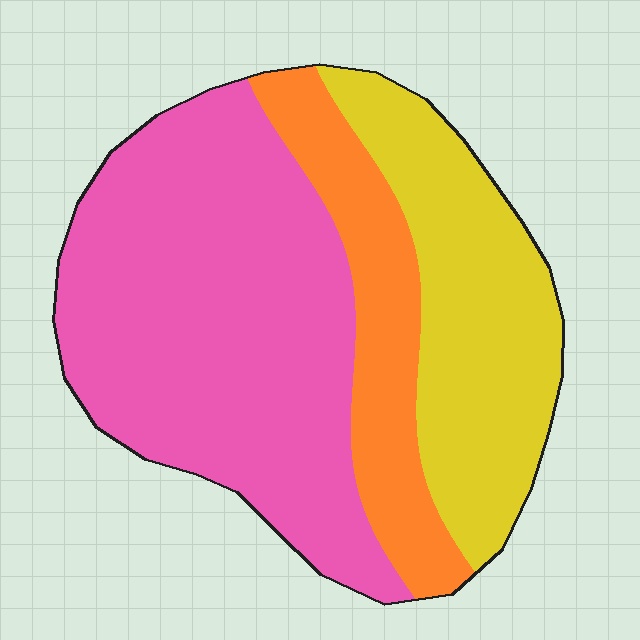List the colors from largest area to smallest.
From largest to smallest: pink, yellow, orange.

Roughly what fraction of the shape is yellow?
Yellow covers 28% of the shape.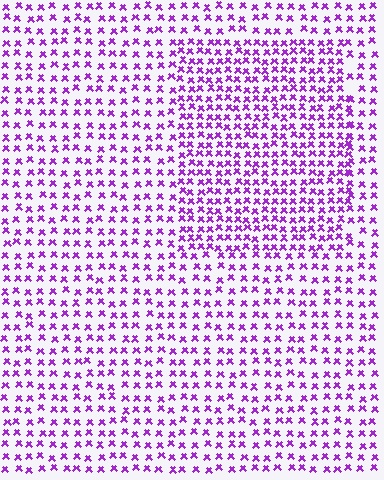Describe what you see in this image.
The image contains small purple elements arranged at two different densities. A rectangle-shaped region is visible where the elements are more densely packed than the surrounding area.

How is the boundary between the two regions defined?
The boundary is defined by a change in element density (approximately 1.6x ratio). All elements are the same color, size, and shape.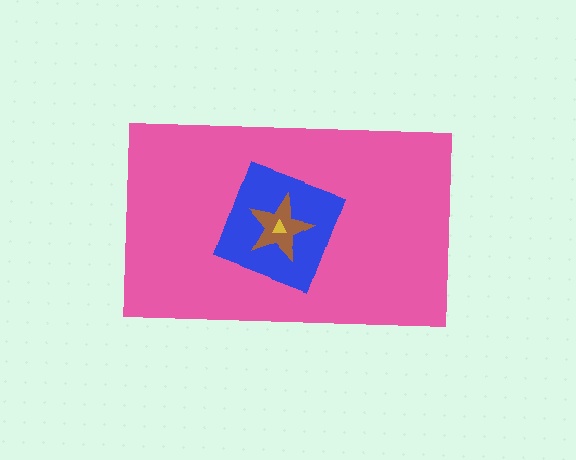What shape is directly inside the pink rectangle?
The blue diamond.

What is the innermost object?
The yellow triangle.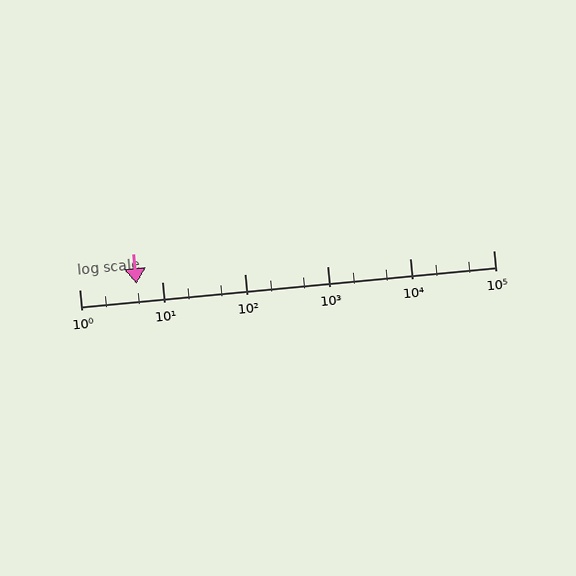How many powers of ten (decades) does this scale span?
The scale spans 5 decades, from 1 to 100000.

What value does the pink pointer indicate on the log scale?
The pointer indicates approximately 4.9.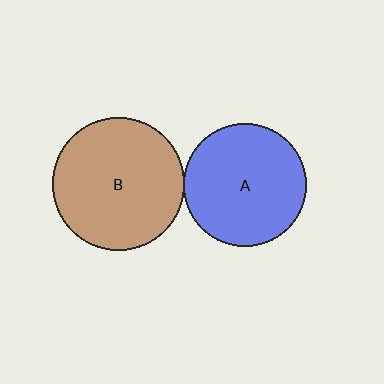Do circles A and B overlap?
Yes.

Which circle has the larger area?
Circle B (brown).